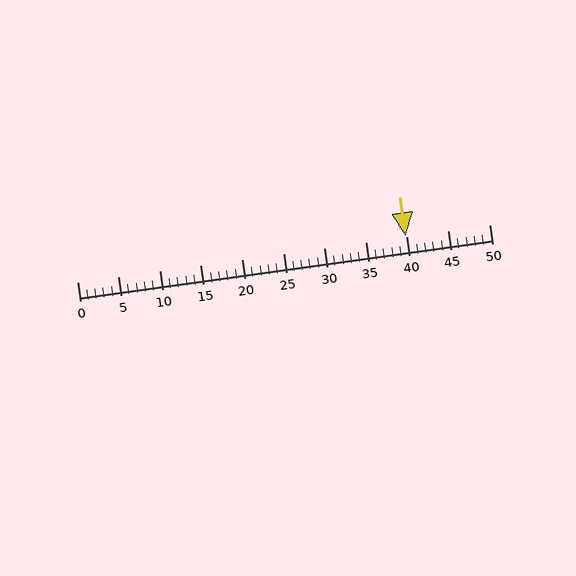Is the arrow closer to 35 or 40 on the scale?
The arrow is closer to 40.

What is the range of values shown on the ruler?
The ruler shows values from 0 to 50.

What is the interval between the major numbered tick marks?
The major tick marks are spaced 5 units apart.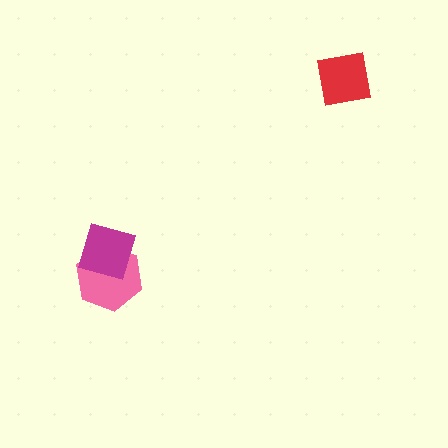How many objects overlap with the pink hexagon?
1 object overlaps with the pink hexagon.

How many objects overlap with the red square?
0 objects overlap with the red square.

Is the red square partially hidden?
No, no other shape covers it.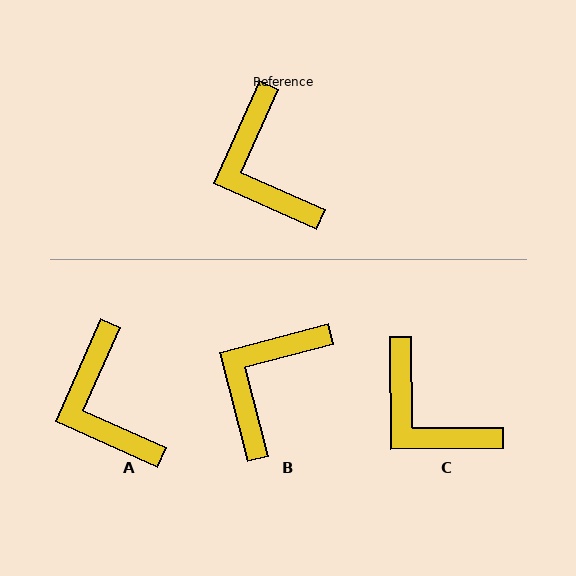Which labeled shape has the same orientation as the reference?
A.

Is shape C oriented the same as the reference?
No, it is off by about 25 degrees.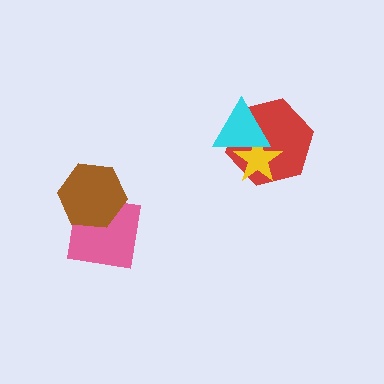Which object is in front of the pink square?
The brown hexagon is in front of the pink square.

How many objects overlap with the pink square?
1 object overlaps with the pink square.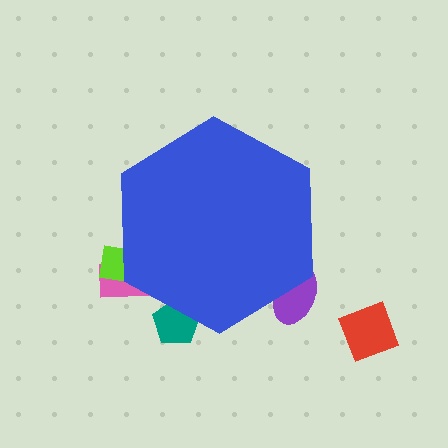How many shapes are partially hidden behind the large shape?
4 shapes are partially hidden.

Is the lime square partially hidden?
Yes, the lime square is partially hidden behind the blue hexagon.